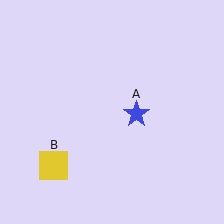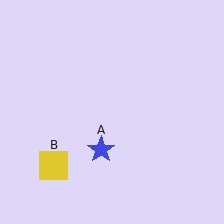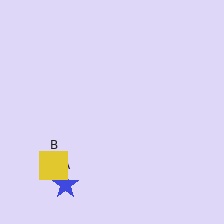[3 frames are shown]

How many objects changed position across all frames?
1 object changed position: blue star (object A).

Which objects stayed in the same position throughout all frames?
Yellow square (object B) remained stationary.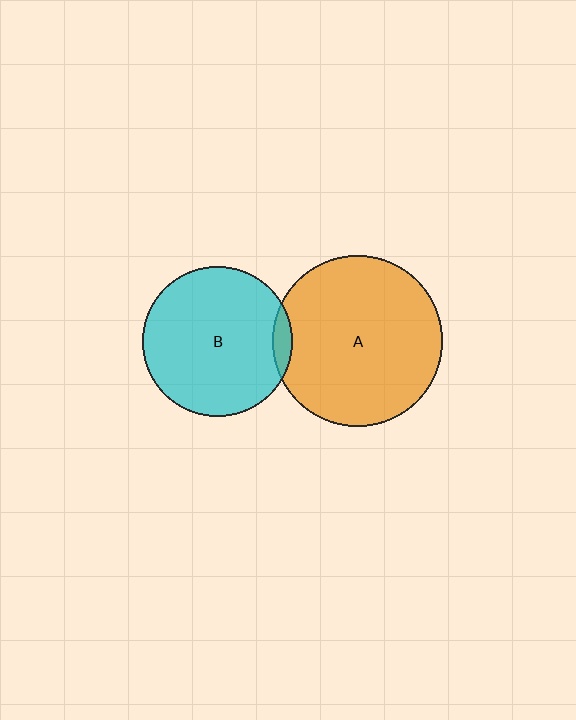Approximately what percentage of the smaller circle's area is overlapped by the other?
Approximately 5%.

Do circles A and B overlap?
Yes.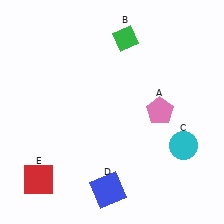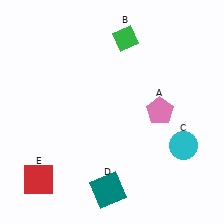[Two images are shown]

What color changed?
The square (D) changed from blue in Image 1 to teal in Image 2.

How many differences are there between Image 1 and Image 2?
There is 1 difference between the two images.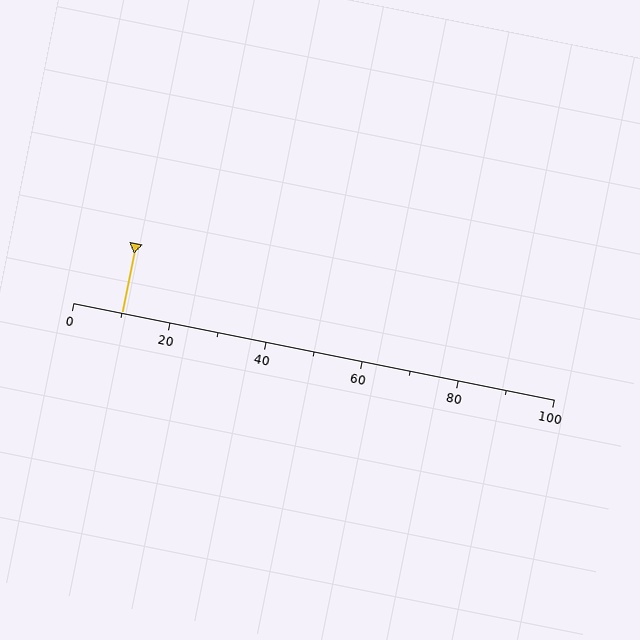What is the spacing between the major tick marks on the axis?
The major ticks are spaced 20 apart.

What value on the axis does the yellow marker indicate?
The marker indicates approximately 10.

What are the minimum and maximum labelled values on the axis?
The axis runs from 0 to 100.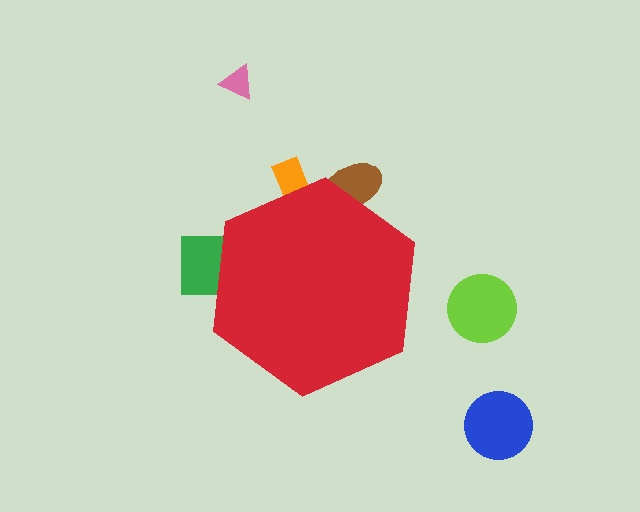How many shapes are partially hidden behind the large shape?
3 shapes are partially hidden.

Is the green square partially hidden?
Yes, the green square is partially hidden behind the red hexagon.